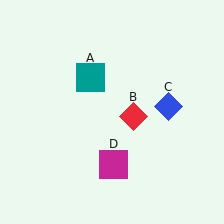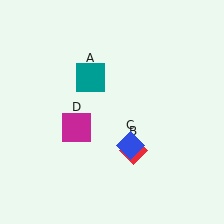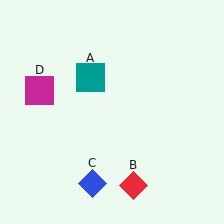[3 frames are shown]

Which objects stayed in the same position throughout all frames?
Teal square (object A) remained stationary.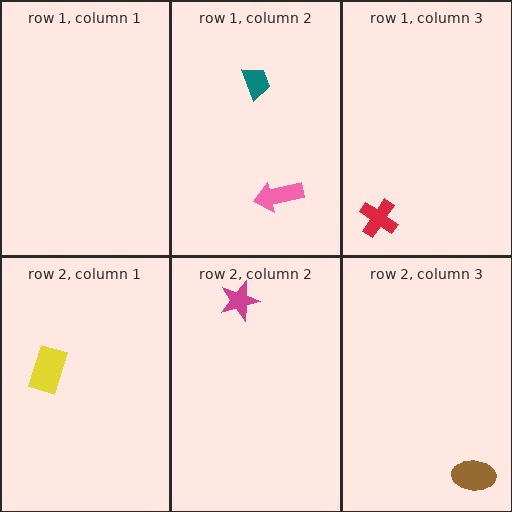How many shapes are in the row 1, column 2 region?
2.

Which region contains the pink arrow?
The row 1, column 2 region.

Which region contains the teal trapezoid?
The row 1, column 2 region.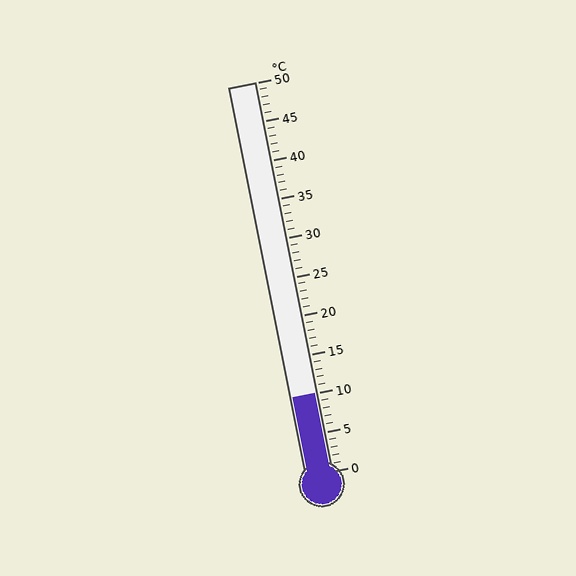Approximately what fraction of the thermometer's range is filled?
The thermometer is filled to approximately 20% of its range.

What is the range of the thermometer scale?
The thermometer scale ranges from 0°C to 50°C.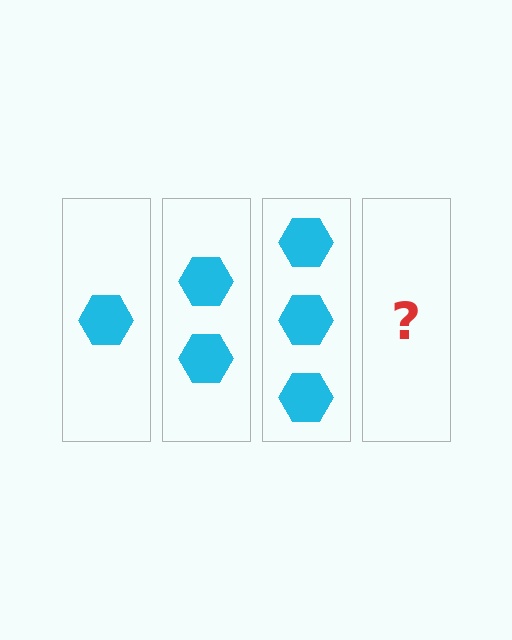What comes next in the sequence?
The next element should be 4 hexagons.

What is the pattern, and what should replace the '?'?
The pattern is that each step adds one more hexagon. The '?' should be 4 hexagons.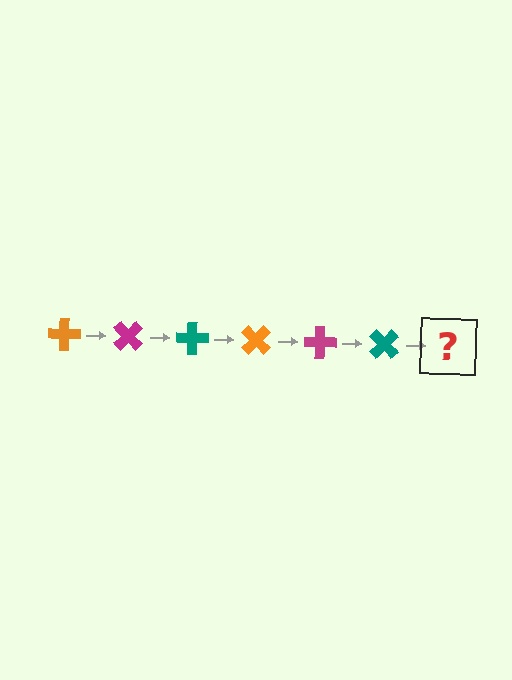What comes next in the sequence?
The next element should be an orange cross, rotated 270 degrees from the start.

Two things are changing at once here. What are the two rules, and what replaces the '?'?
The two rules are that it rotates 45 degrees each step and the color cycles through orange, magenta, and teal. The '?' should be an orange cross, rotated 270 degrees from the start.